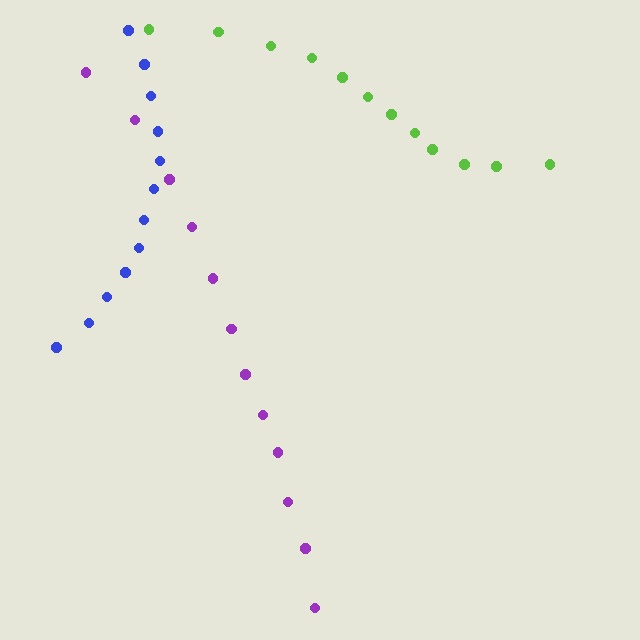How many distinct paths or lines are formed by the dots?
There are 3 distinct paths.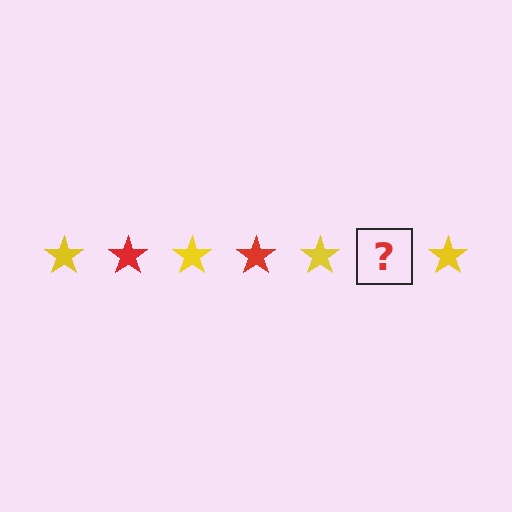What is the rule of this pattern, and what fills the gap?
The rule is that the pattern cycles through yellow, red stars. The gap should be filled with a red star.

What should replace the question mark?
The question mark should be replaced with a red star.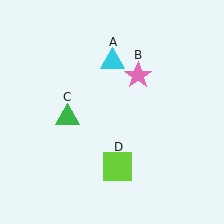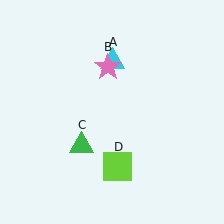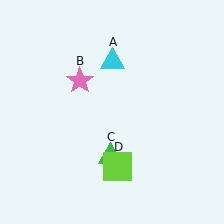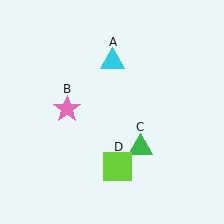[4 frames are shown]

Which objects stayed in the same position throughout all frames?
Cyan triangle (object A) and lime square (object D) remained stationary.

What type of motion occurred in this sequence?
The pink star (object B), green triangle (object C) rotated counterclockwise around the center of the scene.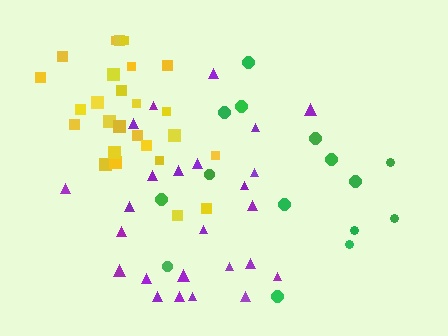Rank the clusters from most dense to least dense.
yellow, purple, green.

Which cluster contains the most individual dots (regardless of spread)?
Yellow (26).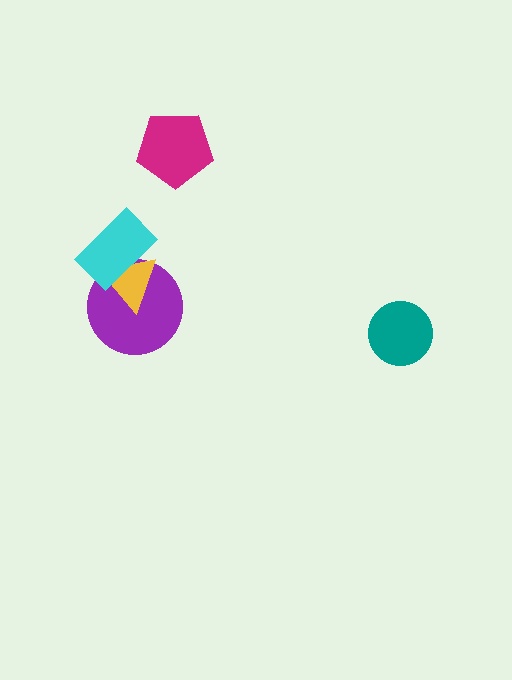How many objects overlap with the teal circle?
0 objects overlap with the teal circle.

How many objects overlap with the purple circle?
2 objects overlap with the purple circle.